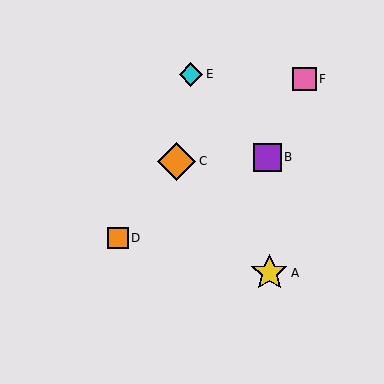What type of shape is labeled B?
Shape B is a purple square.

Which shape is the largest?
The orange diamond (labeled C) is the largest.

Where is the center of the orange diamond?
The center of the orange diamond is at (176, 162).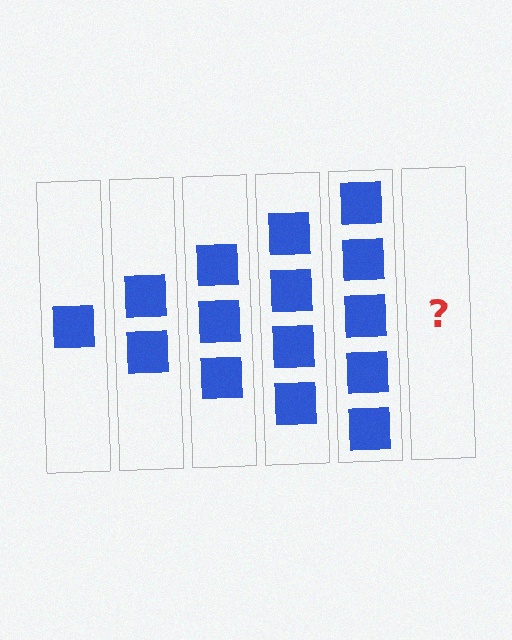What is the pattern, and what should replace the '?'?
The pattern is that each step adds one more square. The '?' should be 6 squares.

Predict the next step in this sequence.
The next step is 6 squares.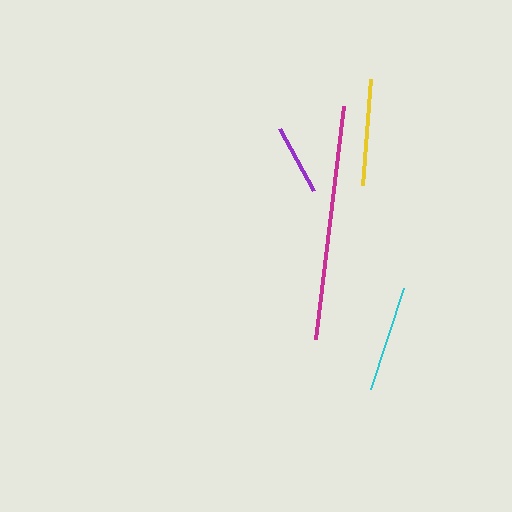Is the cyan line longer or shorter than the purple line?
The cyan line is longer than the purple line.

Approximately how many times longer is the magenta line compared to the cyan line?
The magenta line is approximately 2.2 times the length of the cyan line.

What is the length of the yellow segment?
The yellow segment is approximately 106 pixels long.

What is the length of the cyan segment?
The cyan segment is approximately 107 pixels long.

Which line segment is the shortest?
The purple line is the shortest at approximately 71 pixels.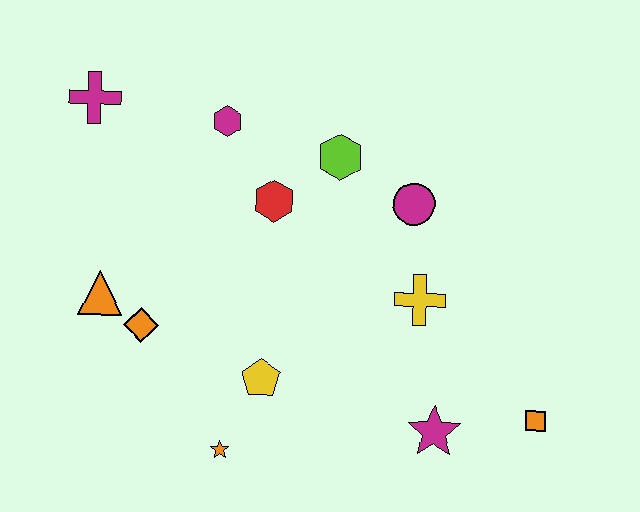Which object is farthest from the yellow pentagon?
The magenta cross is farthest from the yellow pentagon.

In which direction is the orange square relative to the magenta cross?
The orange square is to the right of the magenta cross.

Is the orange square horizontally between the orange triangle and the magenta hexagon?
No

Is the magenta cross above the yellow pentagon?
Yes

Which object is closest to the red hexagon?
The lime hexagon is closest to the red hexagon.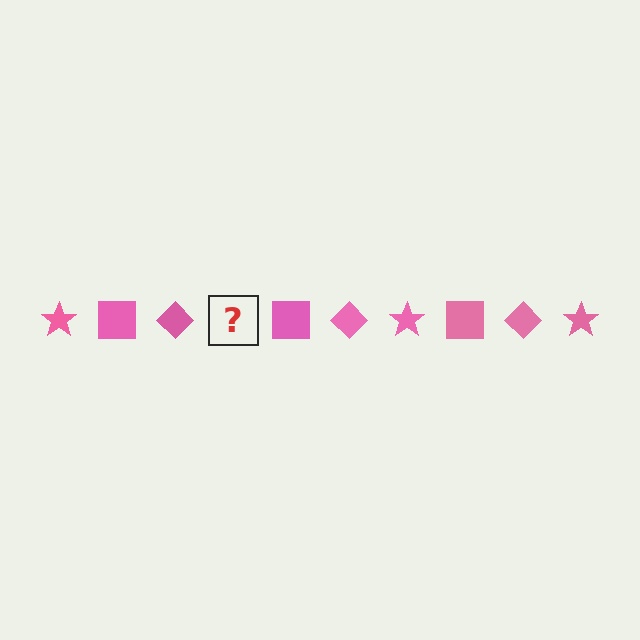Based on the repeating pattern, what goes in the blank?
The blank should be a pink star.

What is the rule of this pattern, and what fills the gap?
The rule is that the pattern cycles through star, square, diamond shapes in pink. The gap should be filled with a pink star.